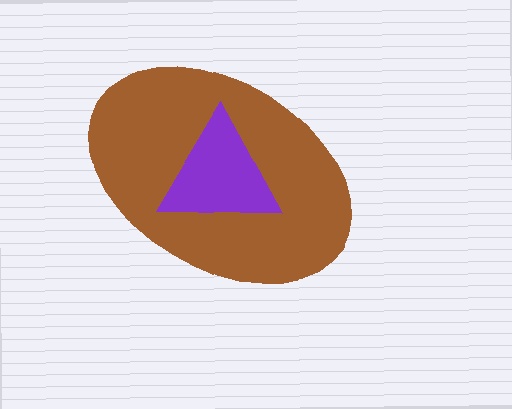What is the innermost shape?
The purple triangle.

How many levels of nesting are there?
2.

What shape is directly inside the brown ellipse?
The purple triangle.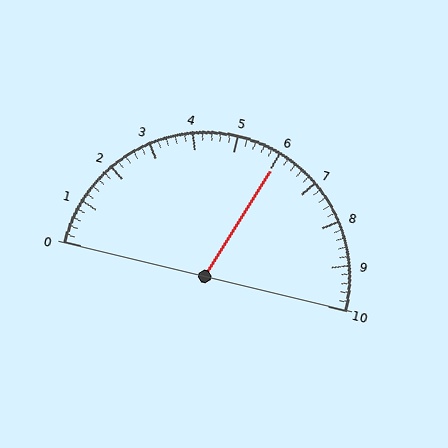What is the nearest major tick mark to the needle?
The nearest major tick mark is 6.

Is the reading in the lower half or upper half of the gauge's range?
The reading is in the upper half of the range (0 to 10).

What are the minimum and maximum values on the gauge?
The gauge ranges from 0 to 10.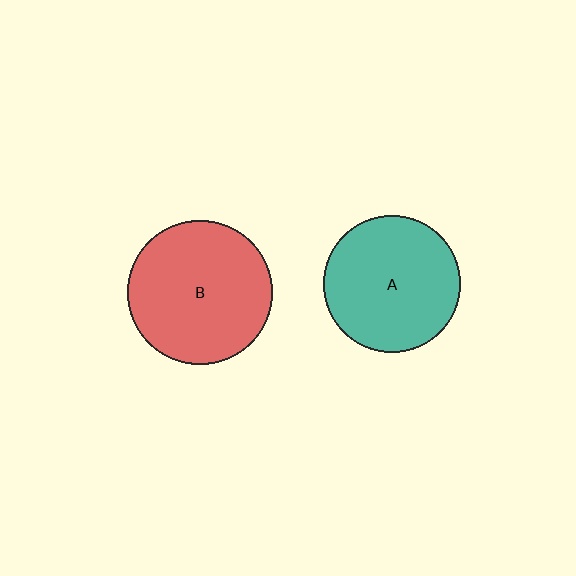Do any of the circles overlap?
No, none of the circles overlap.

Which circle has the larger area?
Circle B (red).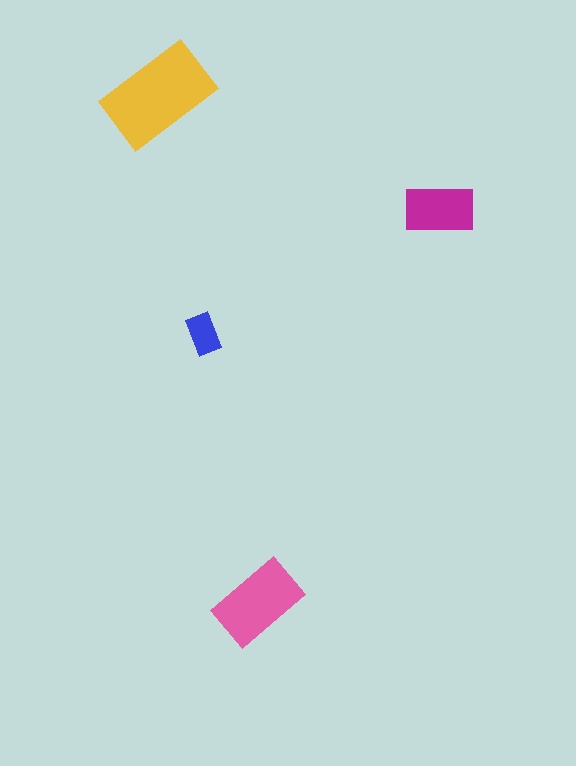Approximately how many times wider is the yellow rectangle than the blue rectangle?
About 2.5 times wider.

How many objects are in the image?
There are 4 objects in the image.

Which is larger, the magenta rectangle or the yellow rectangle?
The yellow one.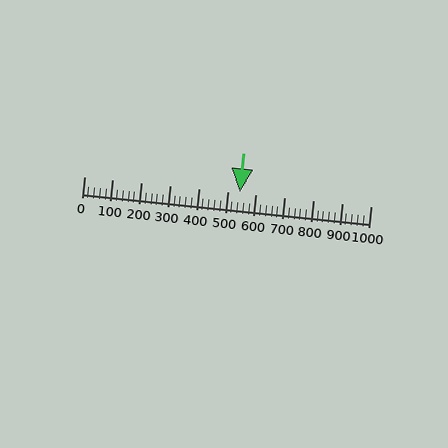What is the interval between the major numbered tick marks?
The major tick marks are spaced 100 units apart.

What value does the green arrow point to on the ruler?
The green arrow points to approximately 544.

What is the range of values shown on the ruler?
The ruler shows values from 0 to 1000.